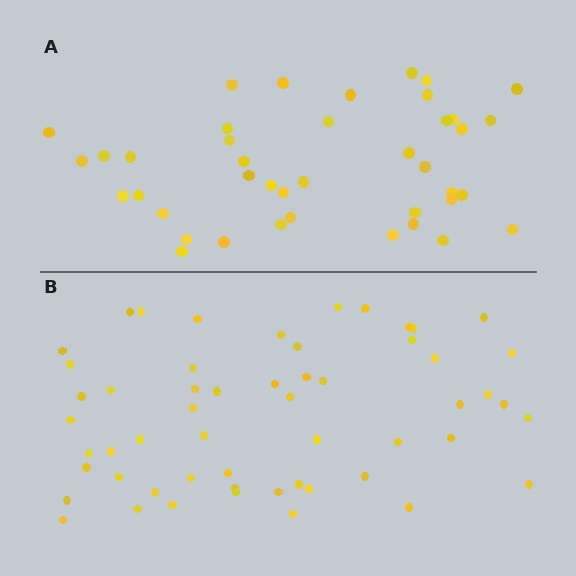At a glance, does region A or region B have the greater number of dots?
Region B (the bottom region) has more dots.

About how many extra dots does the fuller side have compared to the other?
Region B has approximately 15 more dots than region A.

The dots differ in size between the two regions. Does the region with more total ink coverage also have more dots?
No. Region A has more total ink coverage because its dots are larger, but region B actually contains more individual dots. Total area can be misleading — the number of items is what matters here.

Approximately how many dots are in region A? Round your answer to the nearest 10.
About 40 dots. (The exact count is 41, which rounds to 40.)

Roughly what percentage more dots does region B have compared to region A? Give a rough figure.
About 35% more.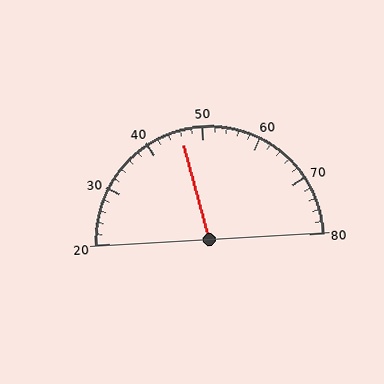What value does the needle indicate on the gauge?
The needle indicates approximately 46.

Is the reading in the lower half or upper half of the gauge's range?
The reading is in the lower half of the range (20 to 80).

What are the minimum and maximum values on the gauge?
The gauge ranges from 20 to 80.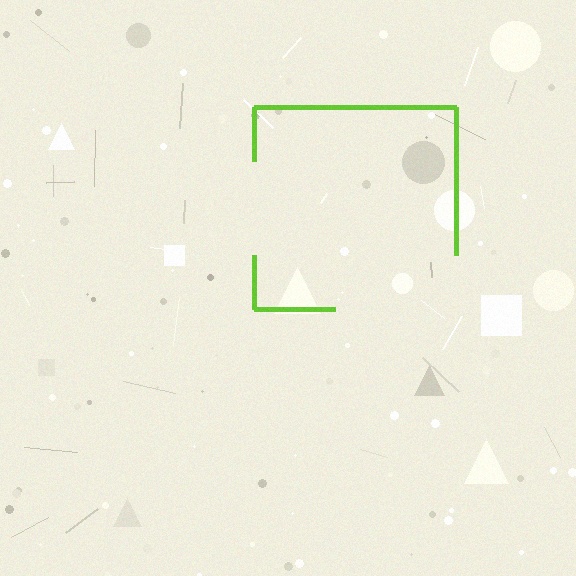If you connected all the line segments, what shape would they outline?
They would outline a square.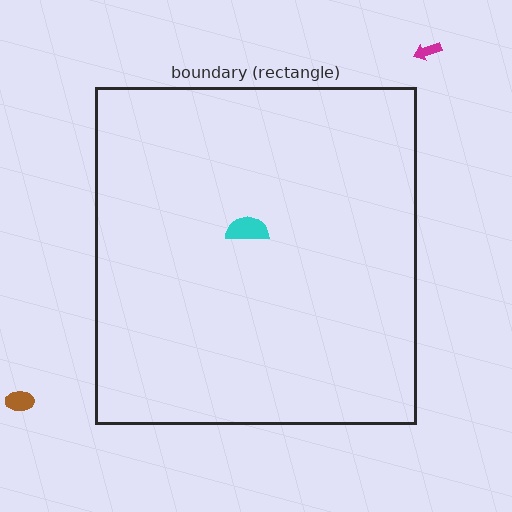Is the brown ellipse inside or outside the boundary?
Outside.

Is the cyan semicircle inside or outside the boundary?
Inside.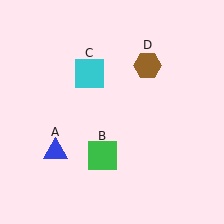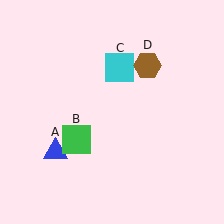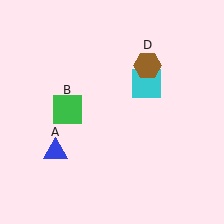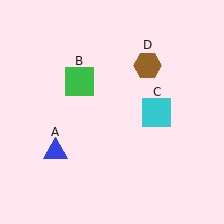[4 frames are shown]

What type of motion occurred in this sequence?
The green square (object B), cyan square (object C) rotated clockwise around the center of the scene.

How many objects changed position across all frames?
2 objects changed position: green square (object B), cyan square (object C).